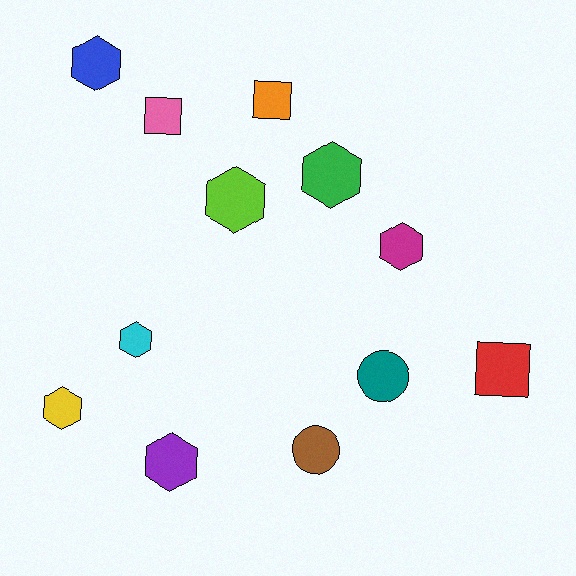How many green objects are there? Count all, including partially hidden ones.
There is 1 green object.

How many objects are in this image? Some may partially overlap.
There are 12 objects.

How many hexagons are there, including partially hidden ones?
There are 7 hexagons.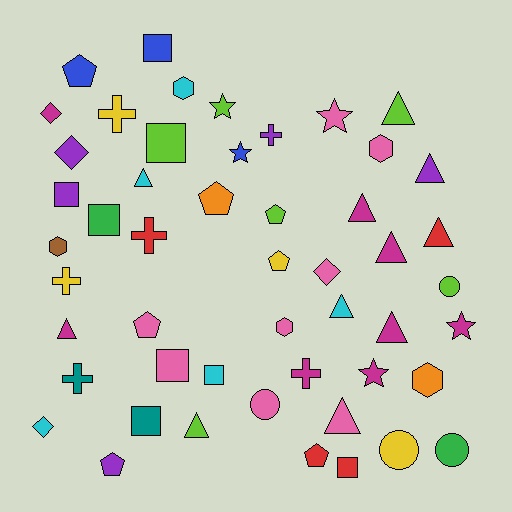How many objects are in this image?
There are 50 objects.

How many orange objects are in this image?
There are 2 orange objects.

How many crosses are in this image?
There are 6 crosses.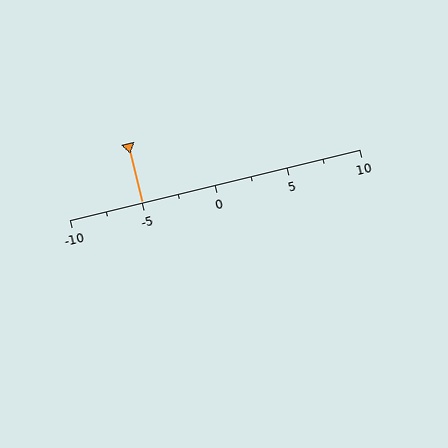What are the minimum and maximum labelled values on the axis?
The axis runs from -10 to 10.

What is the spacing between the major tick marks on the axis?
The major ticks are spaced 5 apart.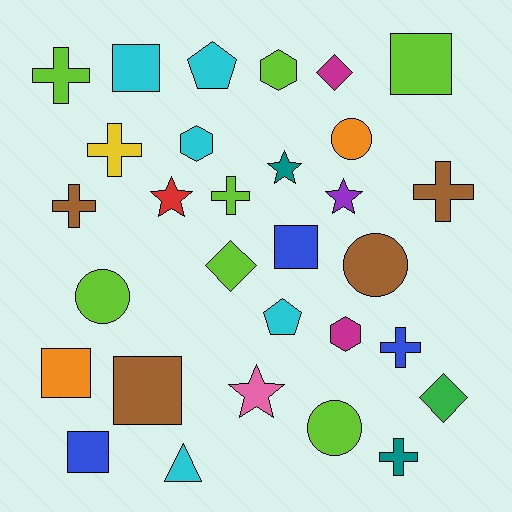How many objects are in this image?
There are 30 objects.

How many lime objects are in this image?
There are 7 lime objects.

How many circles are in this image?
There are 4 circles.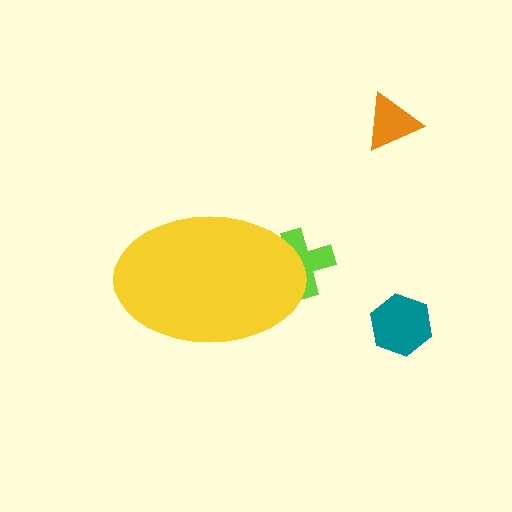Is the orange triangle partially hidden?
No, the orange triangle is fully visible.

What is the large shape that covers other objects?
A yellow ellipse.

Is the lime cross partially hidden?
Yes, the lime cross is partially hidden behind the yellow ellipse.